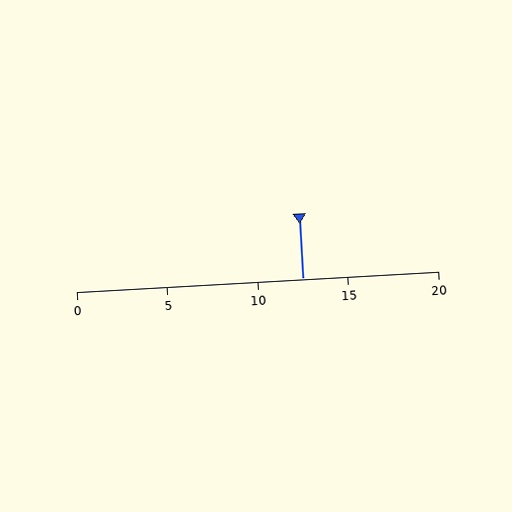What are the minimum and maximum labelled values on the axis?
The axis runs from 0 to 20.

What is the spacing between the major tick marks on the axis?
The major ticks are spaced 5 apart.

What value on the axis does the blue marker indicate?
The marker indicates approximately 12.5.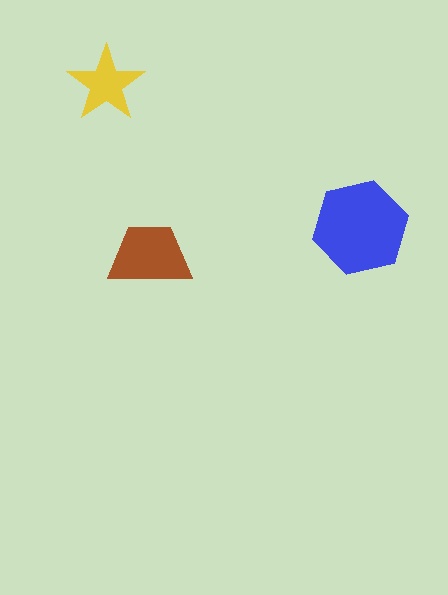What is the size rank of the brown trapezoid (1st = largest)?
2nd.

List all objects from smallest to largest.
The yellow star, the brown trapezoid, the blue hexagon.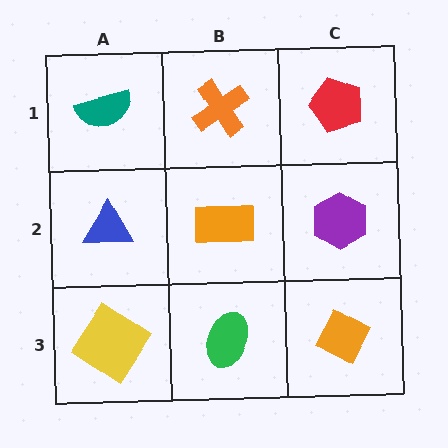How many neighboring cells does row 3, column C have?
2.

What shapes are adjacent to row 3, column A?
A blue triangle (row 2, column A), a green ellipse (row 3, column B).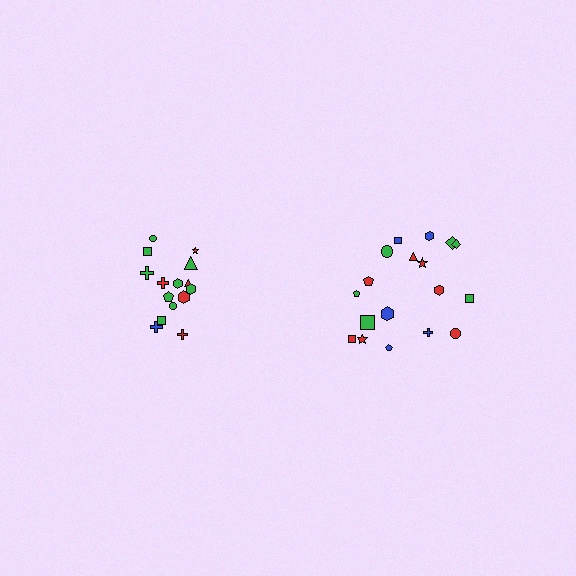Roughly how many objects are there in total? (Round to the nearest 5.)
Roughly 35 objects in total.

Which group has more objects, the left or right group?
The right group.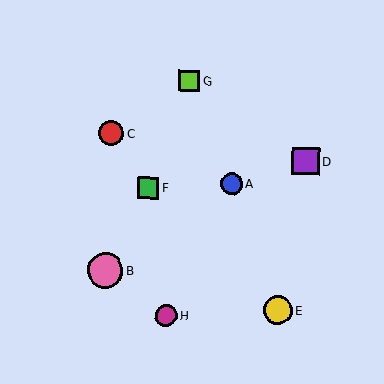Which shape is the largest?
The pink circle (labeled B) is the largest.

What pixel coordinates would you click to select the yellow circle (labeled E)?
Click at (278, 310) to select the yellow circle E.